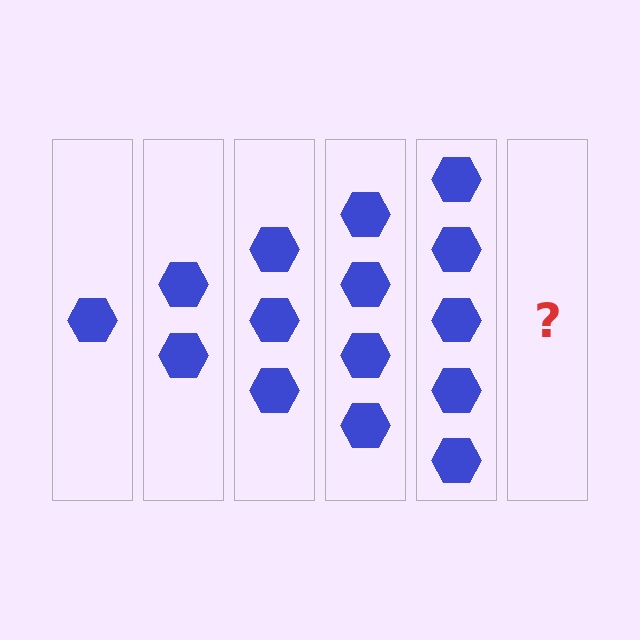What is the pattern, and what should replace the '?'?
The pattern is that each step adds one more hexagon. The '?' should be 6 hexagons.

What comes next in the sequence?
The next element should be 6 hexagons.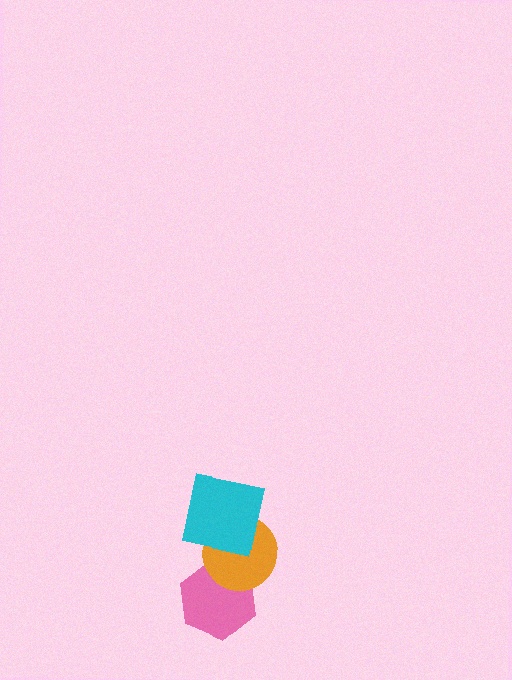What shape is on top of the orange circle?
The cyan square is on top of the orange circle.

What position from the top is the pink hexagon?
The pink hexagon is 3rd from the top.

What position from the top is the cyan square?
The cyan square is 1st from the top.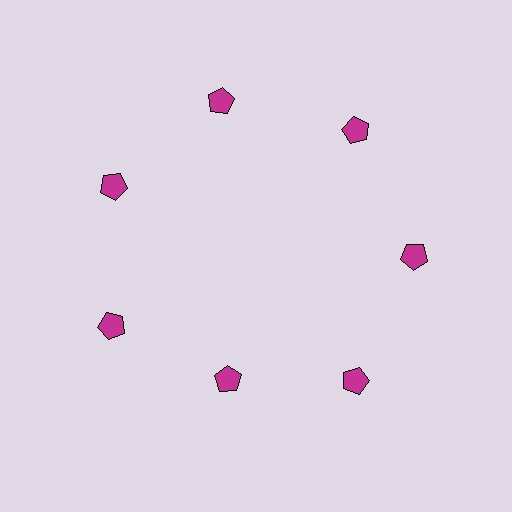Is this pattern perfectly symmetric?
No. The 7 magenta pentagons are arranged in a ring, but one element near the 6 o'clock position is pulled inward toward the center, breaking the 7-fold rotational symmetry.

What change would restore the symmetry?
The symmetry would be restored by moving it outward, back onto the ring so that all 7 pentagons sit at equal angles and equal distance from the center.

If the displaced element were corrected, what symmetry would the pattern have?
It would have 7-fold rotational symmetry — the pattern would map onto itself every 51 degrees.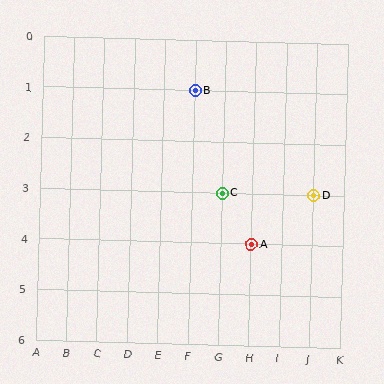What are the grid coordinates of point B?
Point B is at grid coordinates (F, 1).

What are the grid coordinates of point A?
Point A is at grid coordinates (H, 4).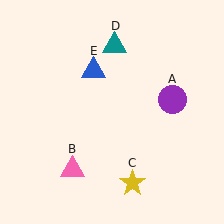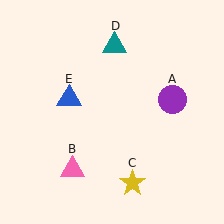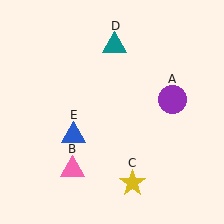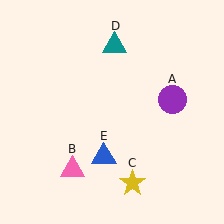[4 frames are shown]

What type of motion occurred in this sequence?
The blue triangle (object E) rotated counterclockwise around the center of the scene.